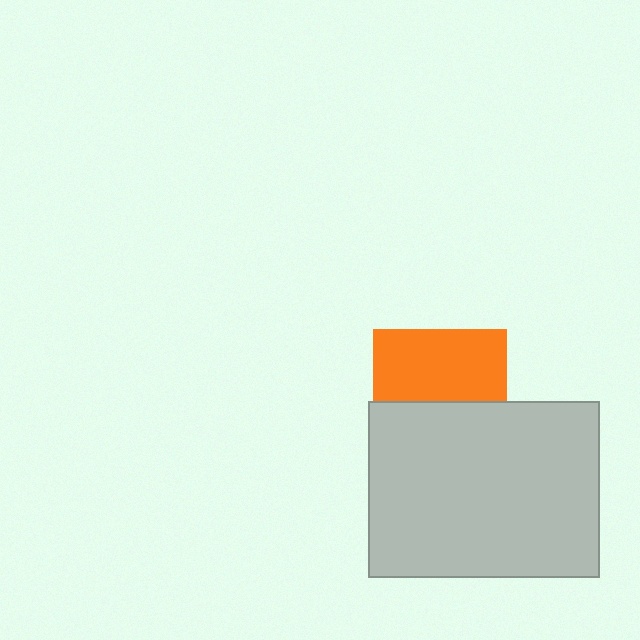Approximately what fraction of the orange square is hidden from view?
Roughly 45% of the orange square is hidden behind the light gray rectangle.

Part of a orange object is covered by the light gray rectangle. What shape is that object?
It is a square.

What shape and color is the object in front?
The object in front is a light gray rectangle.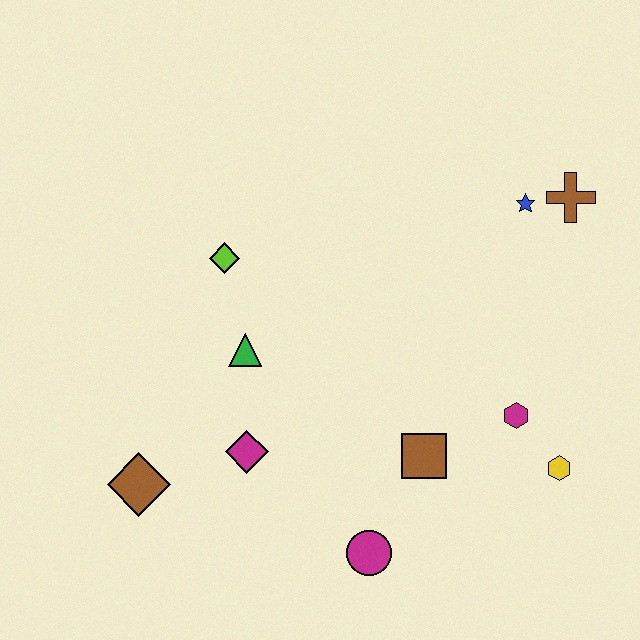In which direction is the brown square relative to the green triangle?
The brown square is to the right of the green triangle.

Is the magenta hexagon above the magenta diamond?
Yes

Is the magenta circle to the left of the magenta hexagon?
Yes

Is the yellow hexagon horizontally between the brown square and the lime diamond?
No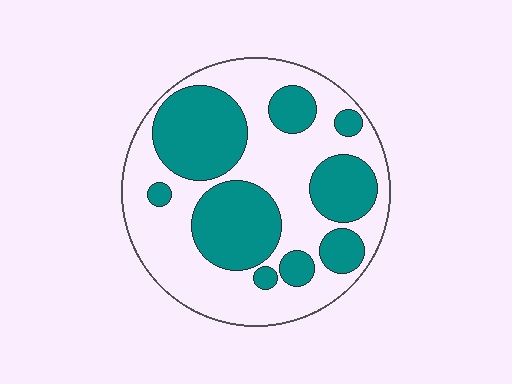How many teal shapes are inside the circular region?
9.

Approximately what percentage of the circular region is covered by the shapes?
Approximately 40%.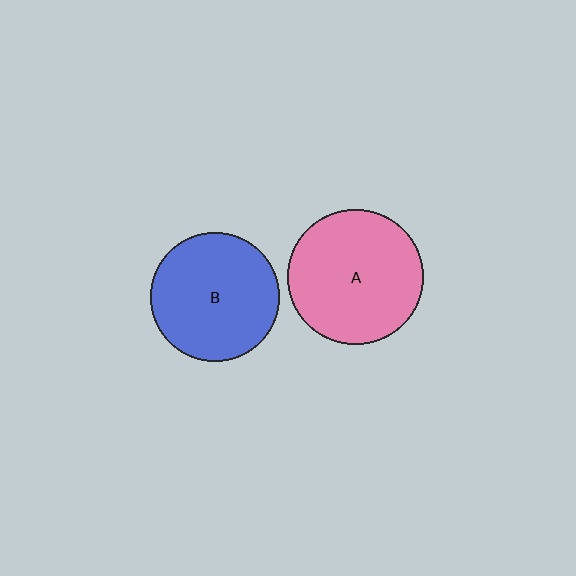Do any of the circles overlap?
No, none of the circles overlap.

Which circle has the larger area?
Circle A (pink).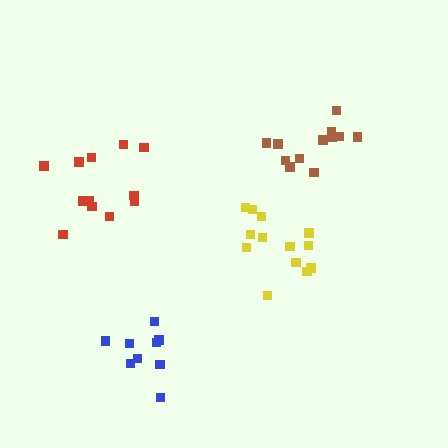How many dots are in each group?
Group 1: 9 dots, Group 2: 13 dots, Group 3: 12 dots, Group 4: 12 dots (46 total).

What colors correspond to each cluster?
The clusters are colored: blue, yellow, red, brown.